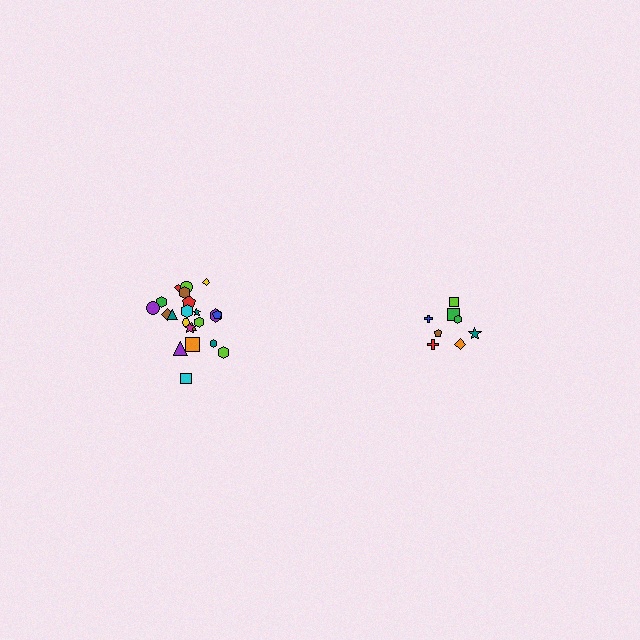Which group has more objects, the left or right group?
The left group.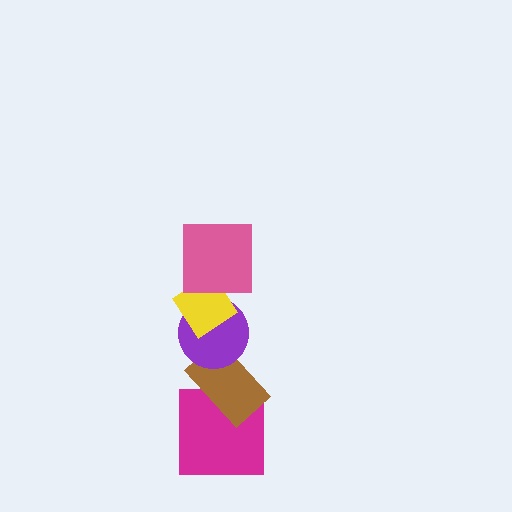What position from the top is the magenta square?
The magenta square is 5th from the top.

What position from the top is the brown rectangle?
The brown rectangle is 4th from the top.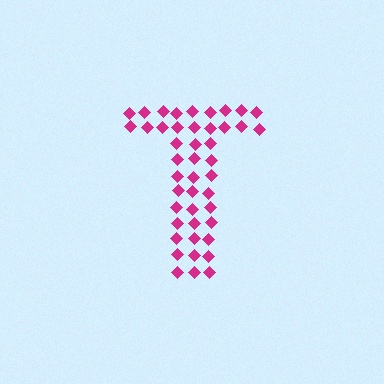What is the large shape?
The large shape is the letter T.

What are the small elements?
The small elements are diamonds.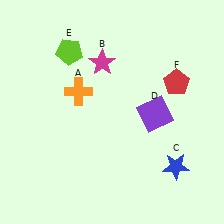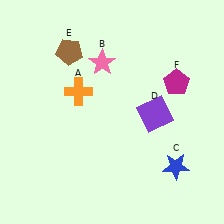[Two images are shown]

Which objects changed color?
B changed from magenta to pink. E changed from lime to brown. F changed from red to magenta.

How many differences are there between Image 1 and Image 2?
There are 3 differences between the two images.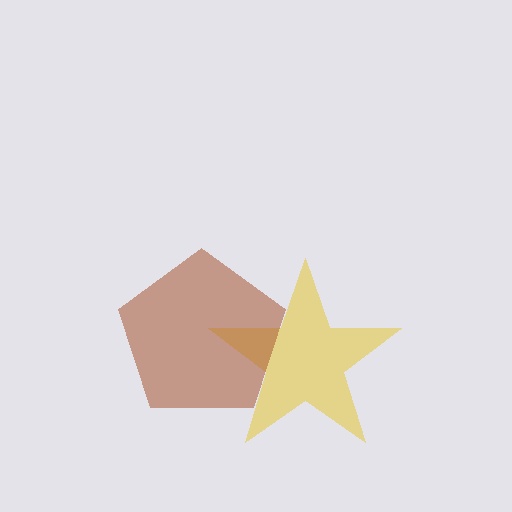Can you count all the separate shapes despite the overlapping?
Yes, there are 2 separate shapes.